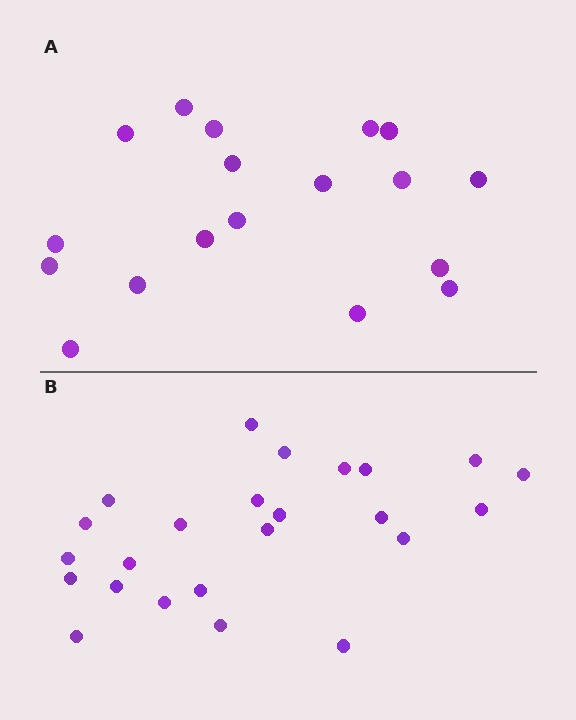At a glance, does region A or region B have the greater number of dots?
Region B (the bottom region) has more dots.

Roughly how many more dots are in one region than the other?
Region B has about 6 more dots than region A.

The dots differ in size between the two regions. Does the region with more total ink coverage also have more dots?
No. Region A has more total ink coverage because its dots are larger, but region B actually contains more individual dots. Total area can be misleading — the number of items is what matters here.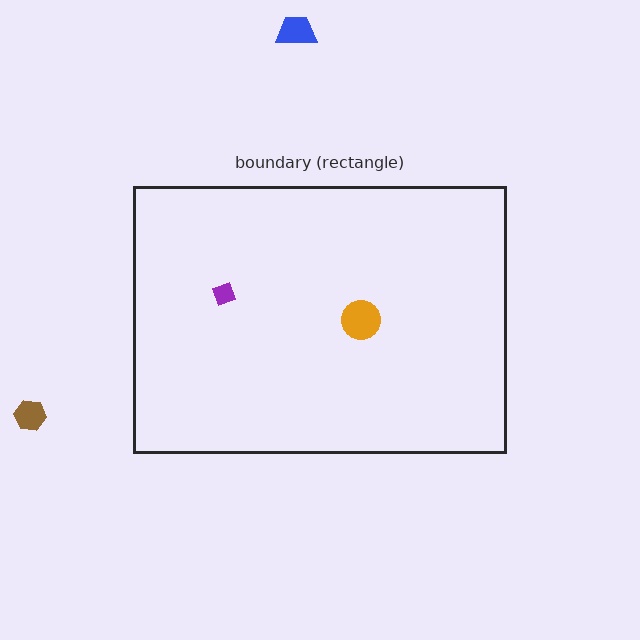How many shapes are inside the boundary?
2 inside, 2 outside.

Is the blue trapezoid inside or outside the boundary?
Outside.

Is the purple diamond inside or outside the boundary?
Inside.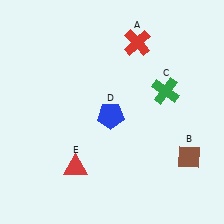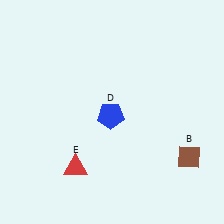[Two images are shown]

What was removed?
The red cross (A), the green cross (C) were removed in Image 2.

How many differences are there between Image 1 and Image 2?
There are 2 differences between the two images.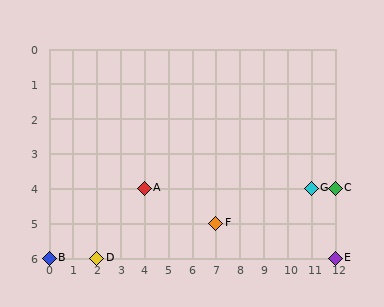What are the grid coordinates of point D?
Point D is at grid coordinates (2, 6).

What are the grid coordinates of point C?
Point C is at grid coordinates (12, 4).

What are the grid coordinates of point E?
Point E is at grid coordinates (12, 6).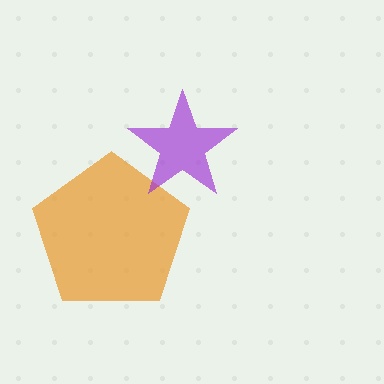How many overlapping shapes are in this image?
There are 2 overlapping shapes in the image.